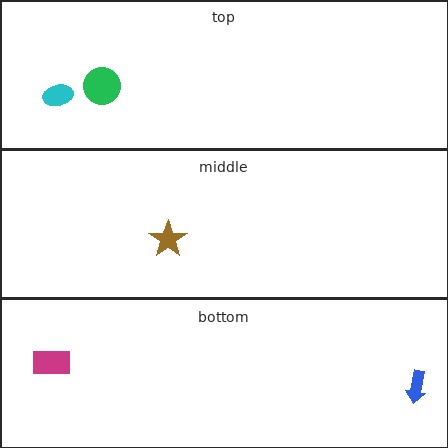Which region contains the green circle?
The top region.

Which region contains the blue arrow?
The bottom region.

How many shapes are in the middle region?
1.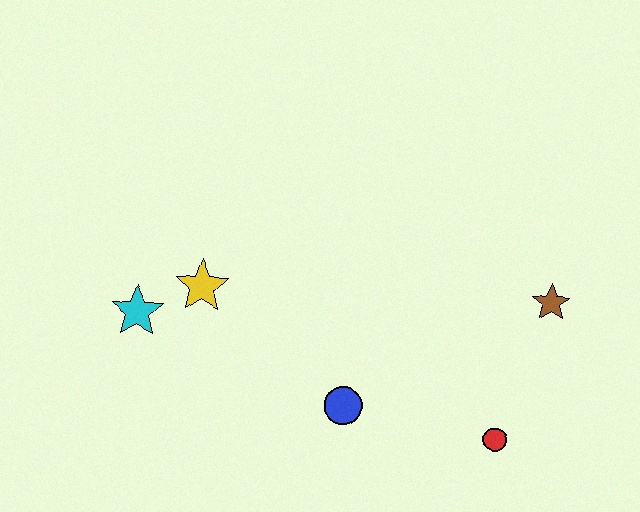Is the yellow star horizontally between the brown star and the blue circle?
No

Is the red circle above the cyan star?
No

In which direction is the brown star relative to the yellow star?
The brown star is to the right of the yellow star.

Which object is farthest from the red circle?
The cyan star is farthest from the red circle.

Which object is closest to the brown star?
The red circle is closest to the brown star.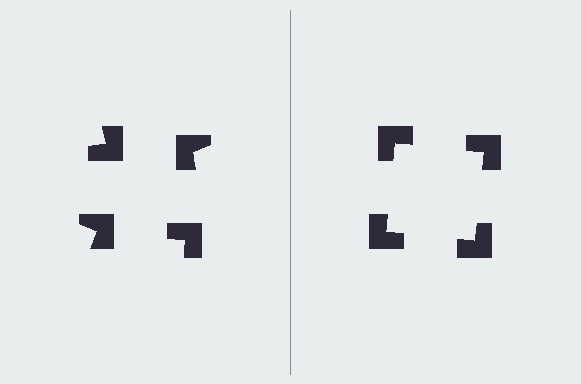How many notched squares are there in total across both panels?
8 — 4 on each side.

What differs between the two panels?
The notched squares are positioned identically on both sides; only the wedge orientations differ. On the right they align to a square; on the left they are misaligned.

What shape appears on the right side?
An illusory square.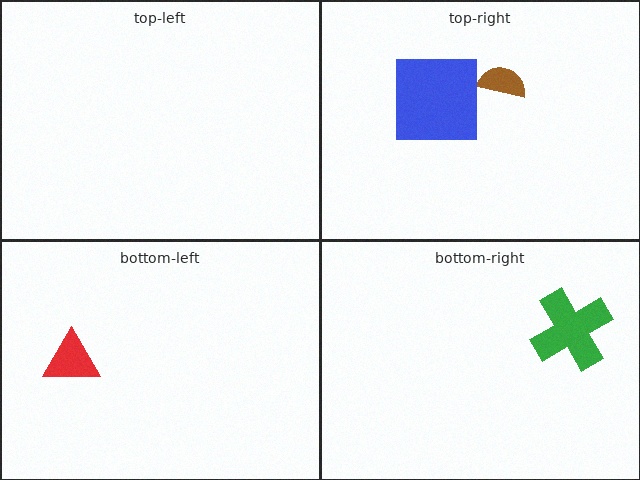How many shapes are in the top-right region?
2.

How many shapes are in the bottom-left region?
1.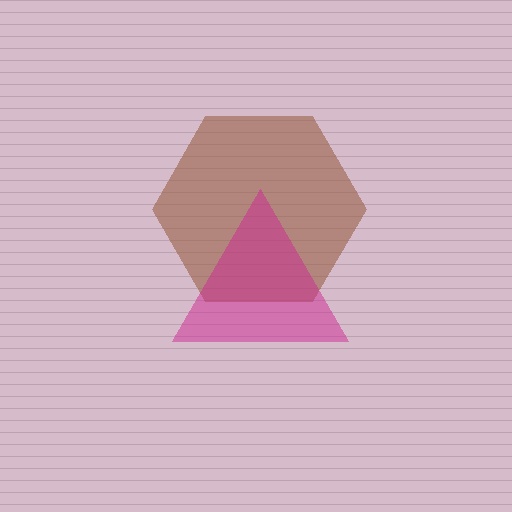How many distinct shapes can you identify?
There are 2 distinct shapes: a brown hexagon, a magenta triangle.